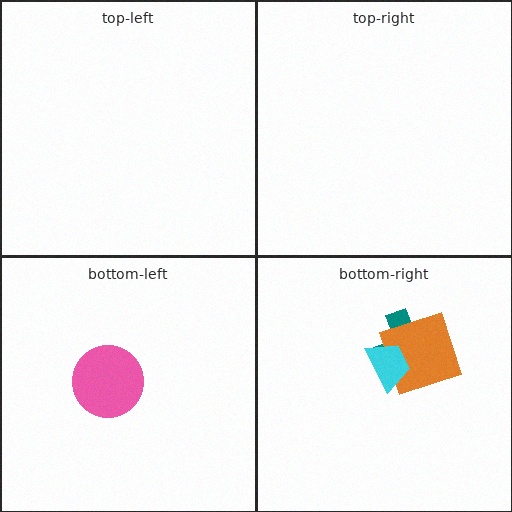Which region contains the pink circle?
The bottom-left region.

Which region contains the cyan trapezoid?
The bottom-right region.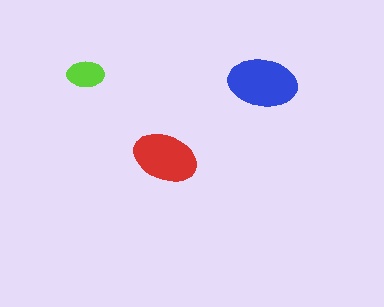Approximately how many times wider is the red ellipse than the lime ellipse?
About 1.5 times wider.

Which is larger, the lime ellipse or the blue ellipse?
The blue one.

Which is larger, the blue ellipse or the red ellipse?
The blue one.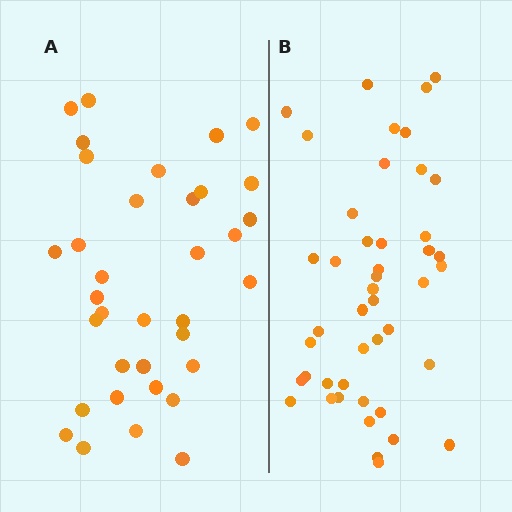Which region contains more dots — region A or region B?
Region B (the right region) has more dots.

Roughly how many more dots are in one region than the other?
Region B has roughly 10 or so more dots than region A.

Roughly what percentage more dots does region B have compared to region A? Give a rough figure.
About 30% more.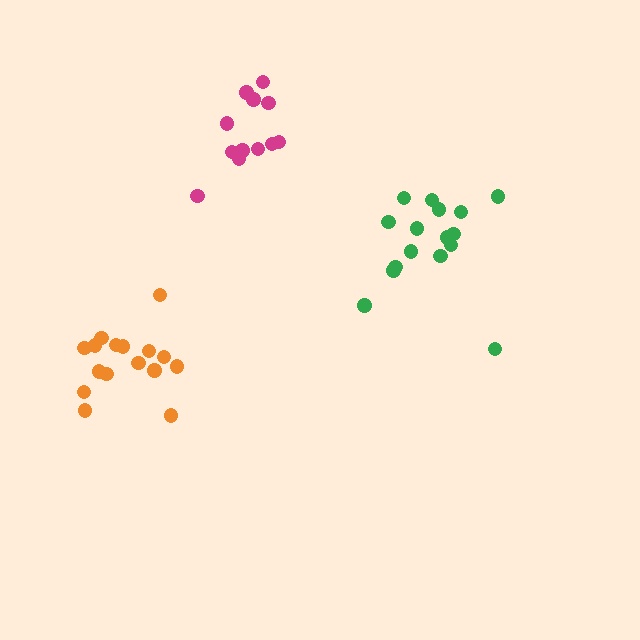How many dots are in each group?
Group 1: 12 dots, Group 2: 16 dots, Group 3: 16 dots (44 total).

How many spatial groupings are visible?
There are 3 spatial groupings.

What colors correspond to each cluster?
The clusters are colored: magenta, green, orange.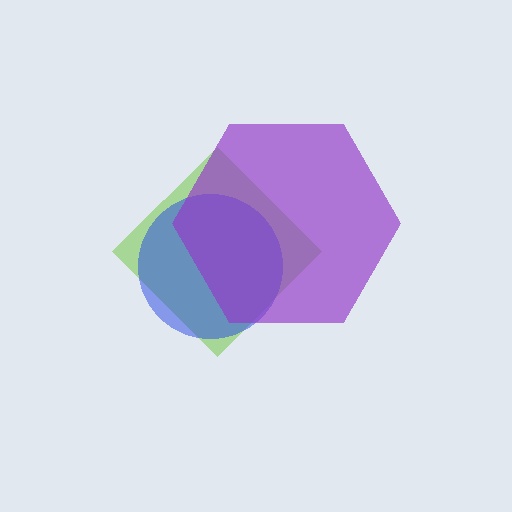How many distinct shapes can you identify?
There are 3 distinct shapes: a lime diamond, a blue circle, a purple hexagon.